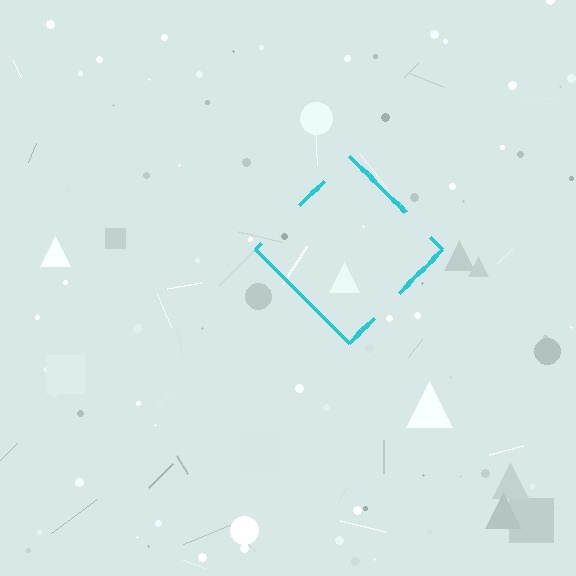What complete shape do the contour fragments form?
The contour fragments form a diamond.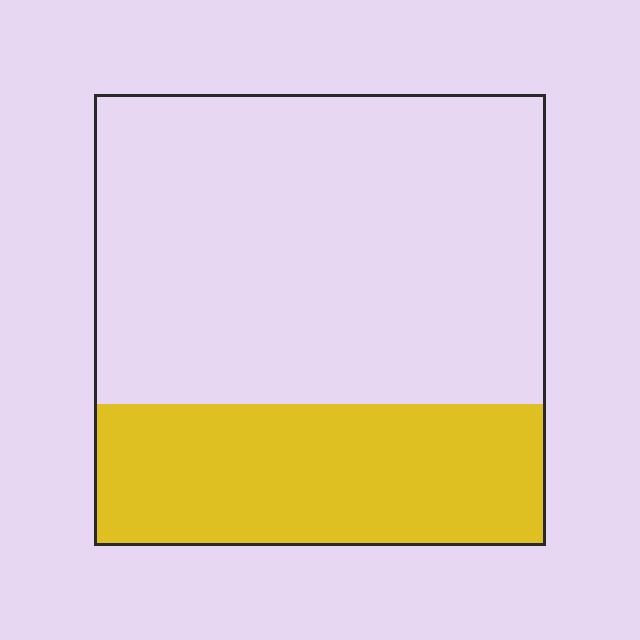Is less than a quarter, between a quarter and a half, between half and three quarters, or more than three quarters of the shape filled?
Between a quarter and a half.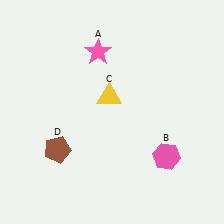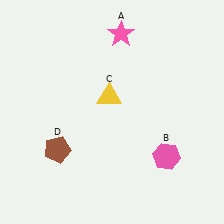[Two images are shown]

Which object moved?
The pink star (A) moved right.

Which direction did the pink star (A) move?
The pink star (A) moved right.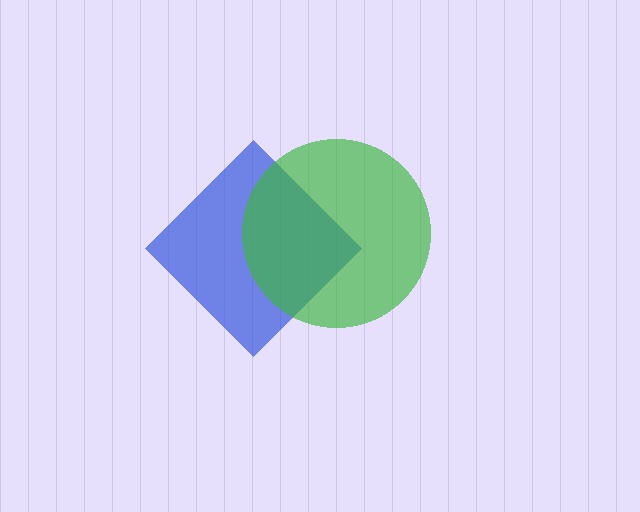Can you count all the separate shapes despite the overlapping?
Yes, there are 2 separate shapes.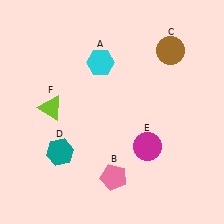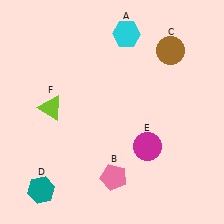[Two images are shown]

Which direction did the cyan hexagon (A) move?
The cyan hexagon (A) moved up.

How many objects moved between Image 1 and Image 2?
2 objects moved between the two images.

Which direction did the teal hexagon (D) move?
The teal hexagon (D) moved down.